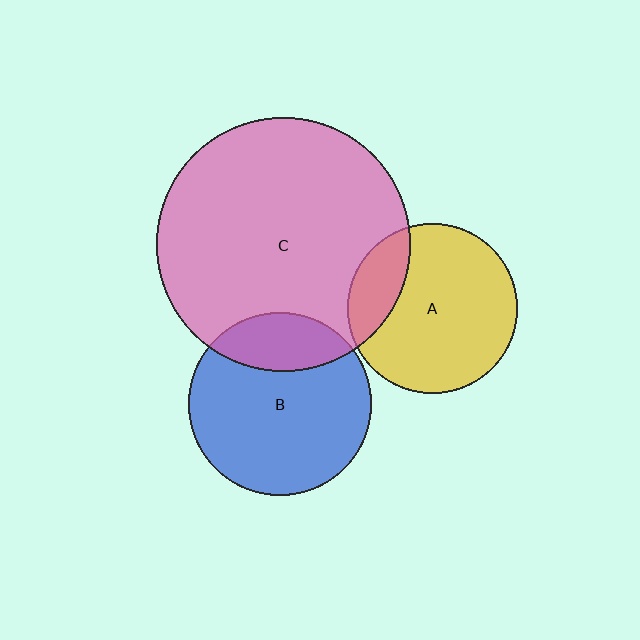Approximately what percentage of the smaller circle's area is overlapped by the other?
Approximately 20%.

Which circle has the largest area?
Circle C (pink).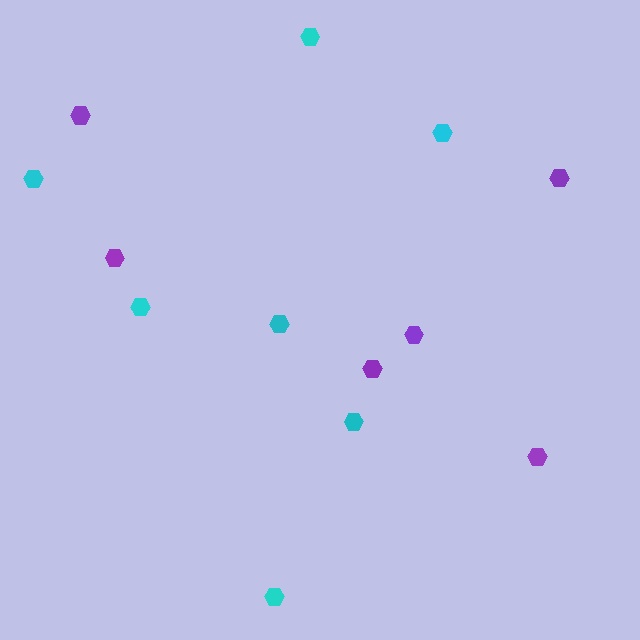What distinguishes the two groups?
There are 2 groups: one group of cyan hexagons (7) and one group of purple hexagons (6).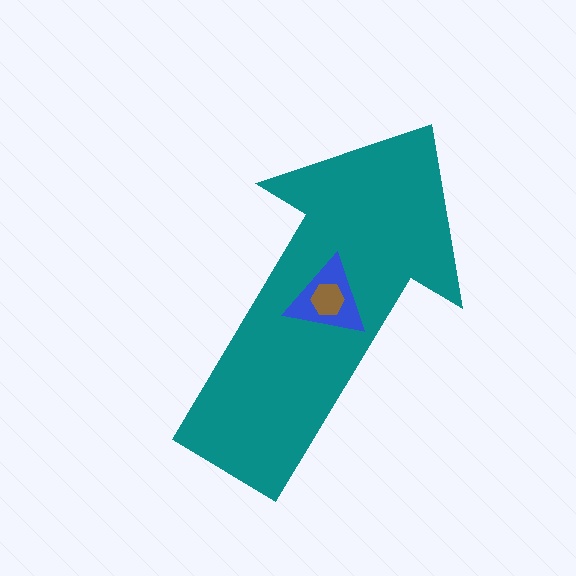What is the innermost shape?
The brown hexagon.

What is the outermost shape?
The teal arrow.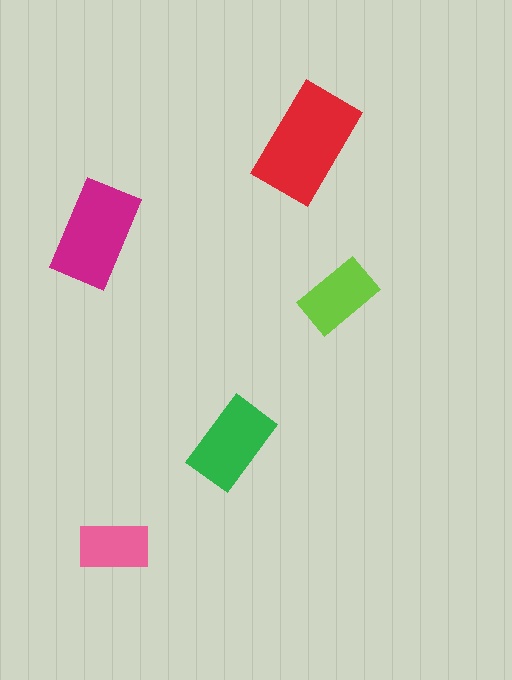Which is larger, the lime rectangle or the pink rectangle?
The lime one.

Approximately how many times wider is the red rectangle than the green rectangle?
About 1.5 times wider.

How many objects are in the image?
There are 5 objects in the image.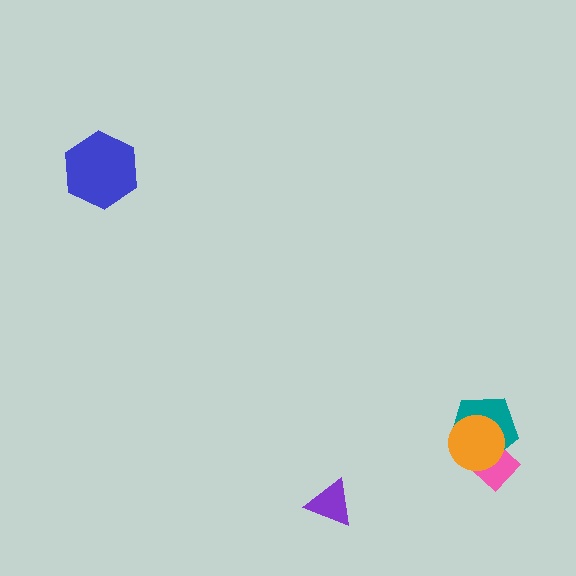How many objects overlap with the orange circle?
2 objects overlap with the orange circle.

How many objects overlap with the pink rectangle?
2 objects overlap with the pink rectangle.